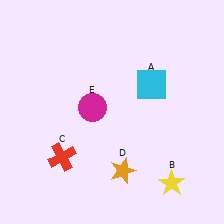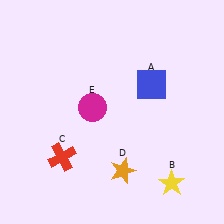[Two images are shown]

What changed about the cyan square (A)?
In Image 1, A is cyan. In Image 2, it changed to blue.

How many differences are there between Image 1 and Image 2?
There is 1 difference between the two images.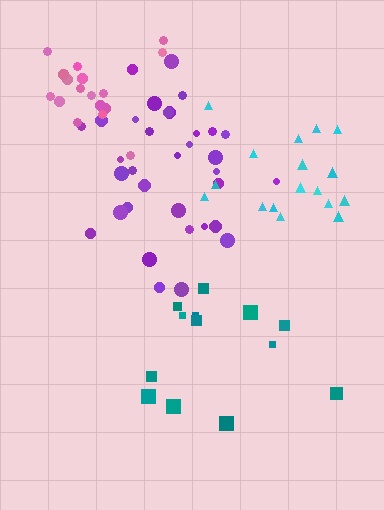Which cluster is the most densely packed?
Pink.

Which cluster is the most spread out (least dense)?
Teal.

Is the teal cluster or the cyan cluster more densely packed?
Cyan.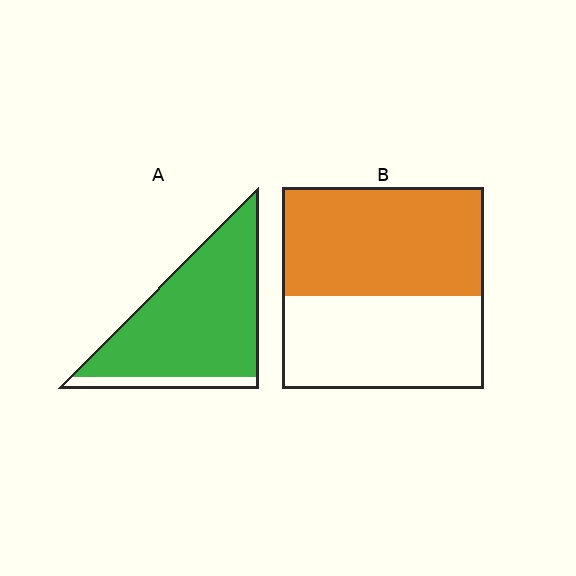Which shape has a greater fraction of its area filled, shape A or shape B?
Shape A.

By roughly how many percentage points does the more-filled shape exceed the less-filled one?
By roughly 35 percentage points (A over B).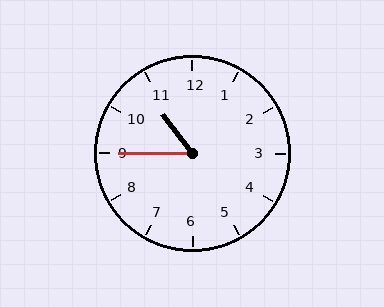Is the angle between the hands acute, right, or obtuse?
It is acute.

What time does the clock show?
10:45.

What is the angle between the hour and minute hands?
Approximately 52 degrees.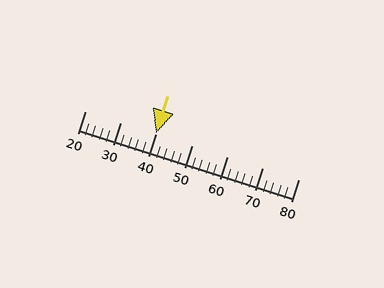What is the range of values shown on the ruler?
The ruler shows values from 20 to 80.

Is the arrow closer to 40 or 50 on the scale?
The arrow is closer to 40.